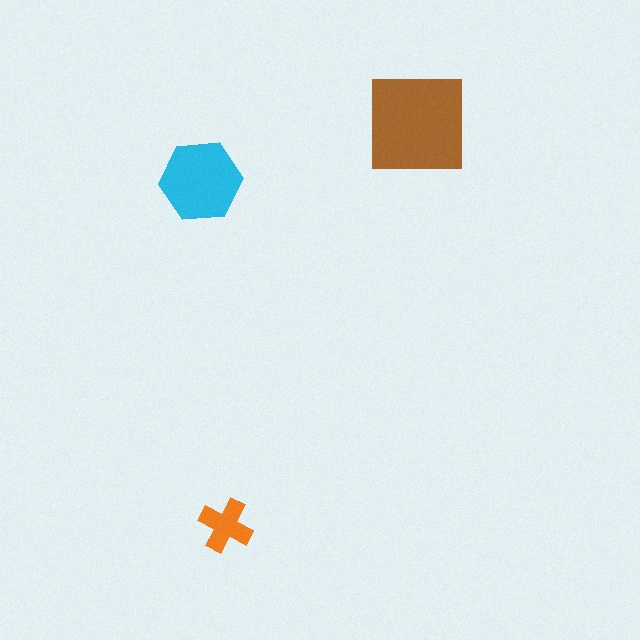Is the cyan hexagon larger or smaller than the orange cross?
Larger.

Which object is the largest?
The brown square.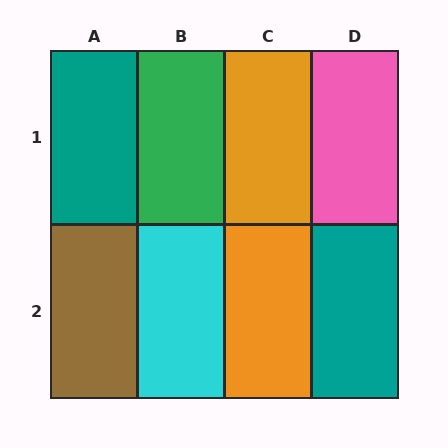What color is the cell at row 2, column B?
Cyan.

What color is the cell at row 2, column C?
Orange.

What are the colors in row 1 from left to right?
Teal, green, orange, pink.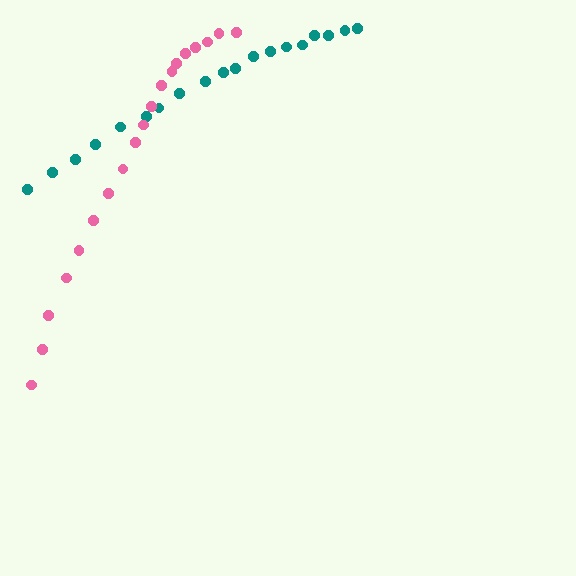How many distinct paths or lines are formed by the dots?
There are 2 distinct paths.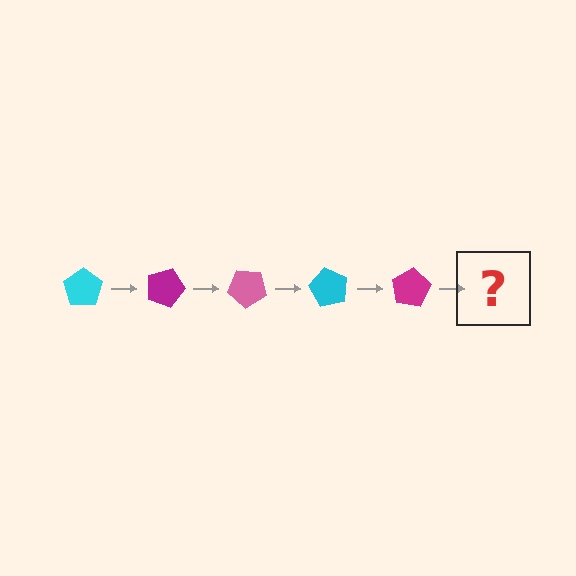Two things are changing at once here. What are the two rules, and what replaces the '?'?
The two rules are that it rotates 20 degrees each step and the color cycles through cyan, magenta, and pink. The '?' should be a pink pentagon, rotated 100 degrees from the start.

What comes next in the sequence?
The next element should be a pink pentagon, rotated 100 degrees from the start.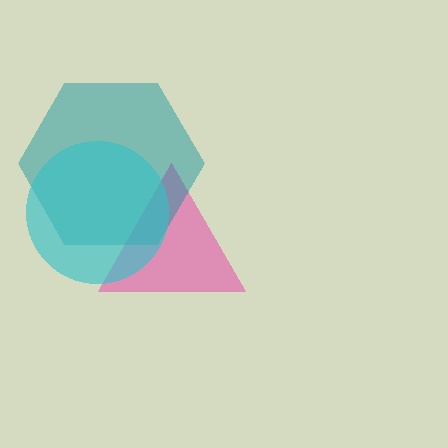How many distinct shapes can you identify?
There are 3 distinct shapes: a pink triangle, a teal hexagon, a cyan circle.